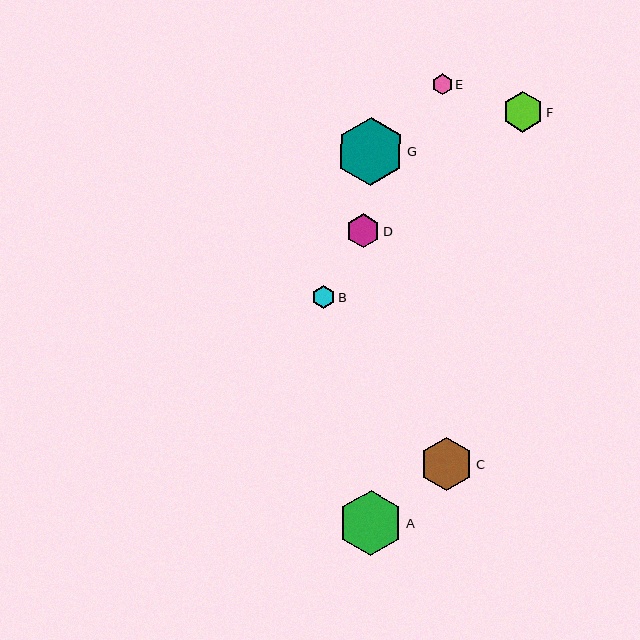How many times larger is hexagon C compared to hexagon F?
Hexagon C is approximately 1.3 times the size of hexagon F.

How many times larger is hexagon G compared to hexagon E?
Hexagon G is approximately 3.3 times the size of hexagon E.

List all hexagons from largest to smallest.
From largest to smallest: G, A, C, F, D, B, E.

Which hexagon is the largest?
Hexagon G is the largest with a size of approximately 68 pixels.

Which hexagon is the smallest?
Hexagon E is the smallest with a size of approximately 21 pixels.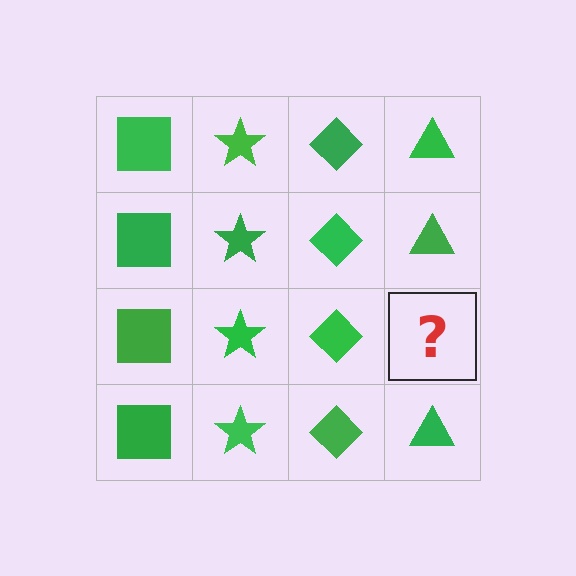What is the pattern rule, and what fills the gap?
The rule is that each column has a consistent shape. The gap should be filled with a green triangle.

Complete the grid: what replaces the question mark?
The question mark should be replaced with a green triangle.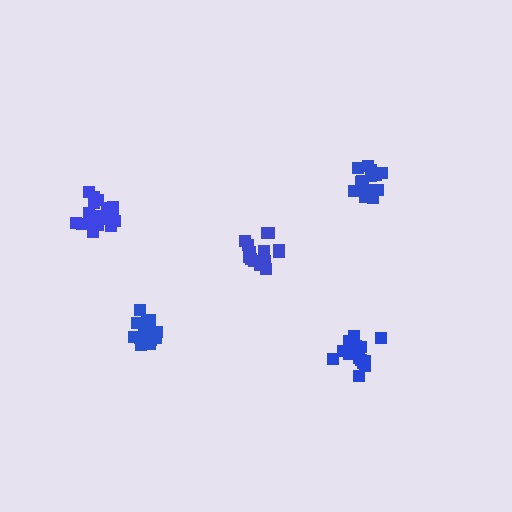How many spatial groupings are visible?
There are 5 spatial groupings.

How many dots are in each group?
Group 1: 15 dots, Group 2: 15 dots, Group 3: 20 dots, Group 4: 19 dots, Group 5: 15 dots (84 total).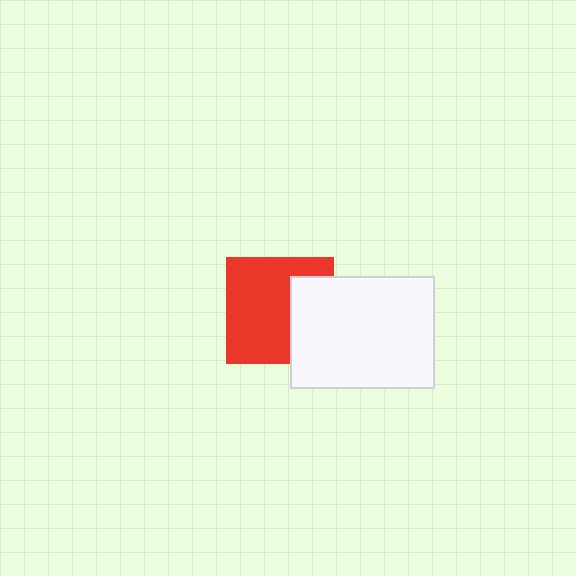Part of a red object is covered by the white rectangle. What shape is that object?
It is a square.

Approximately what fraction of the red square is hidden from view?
Roughly 34% of the red square is hidden behind the white rectangle.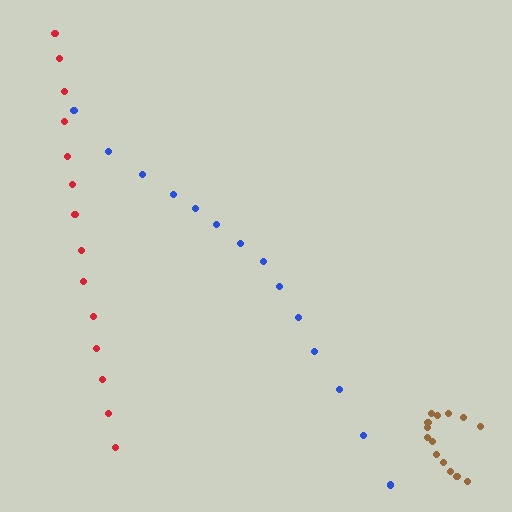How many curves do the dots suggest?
There are 3 distinct paths.